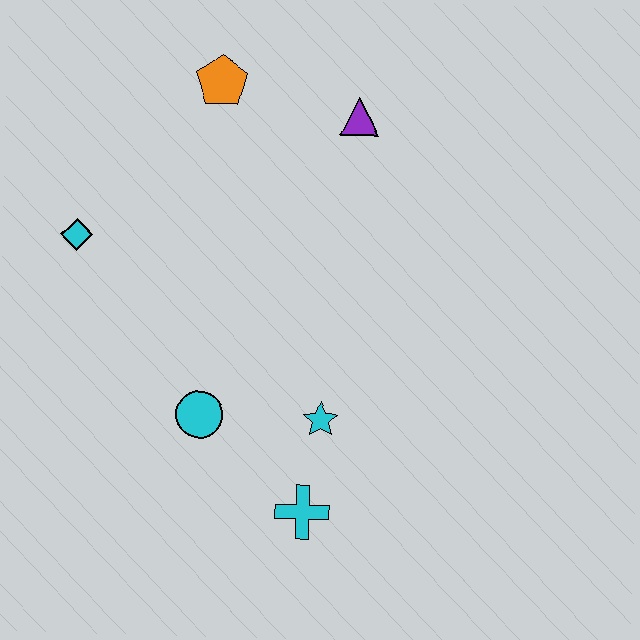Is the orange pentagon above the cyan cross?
Yes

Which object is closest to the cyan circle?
The cyan star is closest to the cyan circle.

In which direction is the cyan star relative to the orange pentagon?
The cyan star is below the orange pentagon.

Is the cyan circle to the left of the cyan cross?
Yes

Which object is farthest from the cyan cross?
The orange pentagon is farthest from the cyan cross.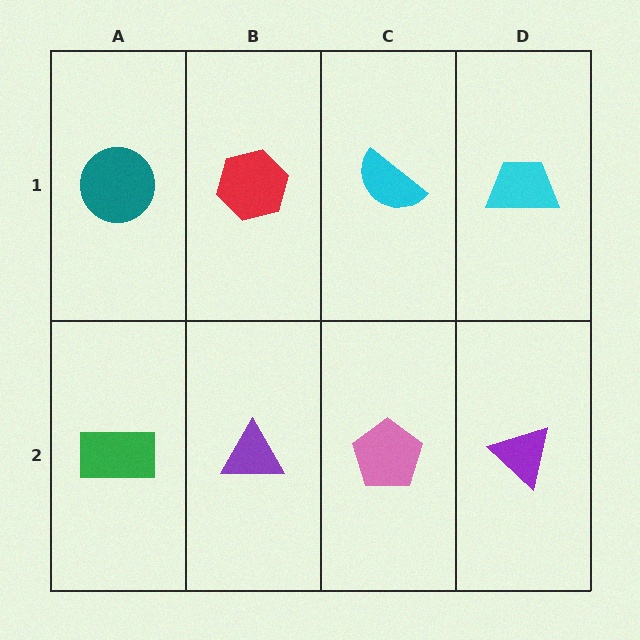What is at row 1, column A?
A teal circle.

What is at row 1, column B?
A red hexagon.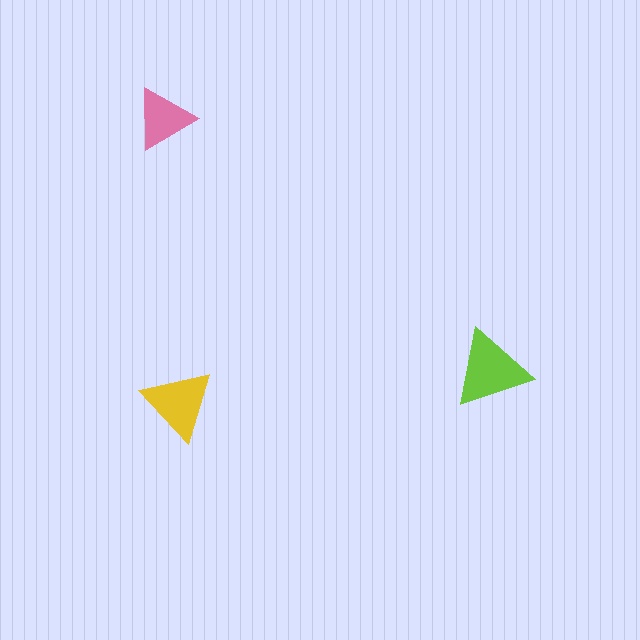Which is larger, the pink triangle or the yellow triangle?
The yellow one.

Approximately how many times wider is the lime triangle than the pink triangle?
About 1.5 times wider.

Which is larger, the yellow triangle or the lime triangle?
The lime one.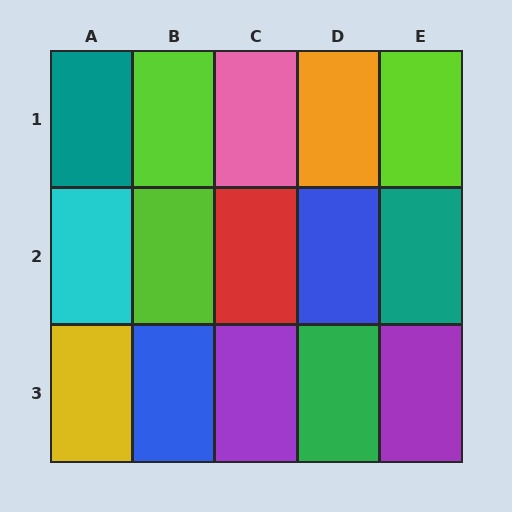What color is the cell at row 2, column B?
Lime.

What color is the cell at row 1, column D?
Orange.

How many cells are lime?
3 cells are lime.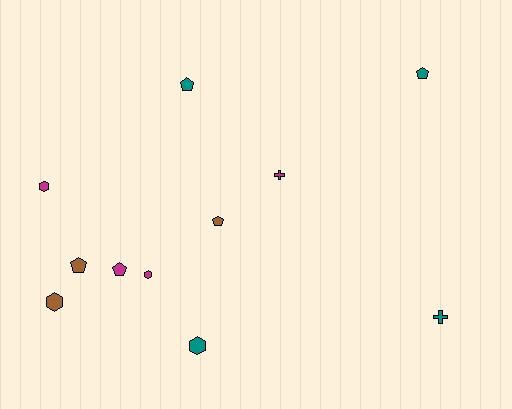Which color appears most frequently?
Magenta, with 4 objects.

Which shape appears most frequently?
Pentagon, with 5 objects.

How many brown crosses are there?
There are no brown crosses.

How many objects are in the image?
There are 11 objects.